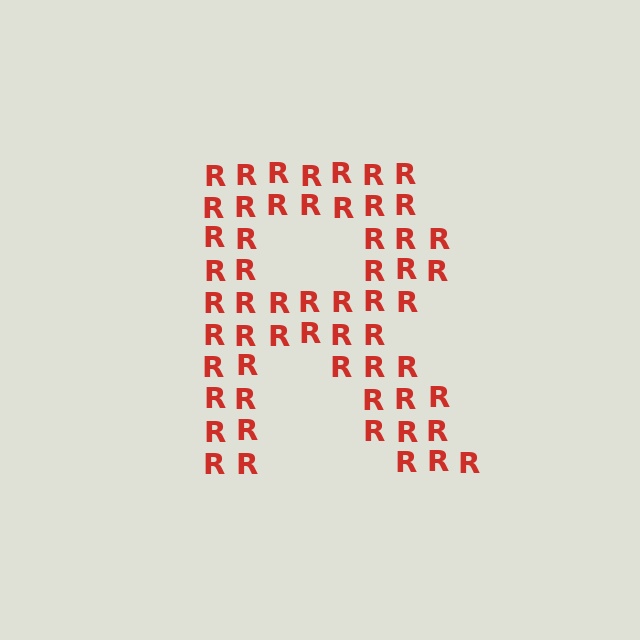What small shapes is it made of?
It is made of small letter R's.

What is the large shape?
The large shape is the letter R.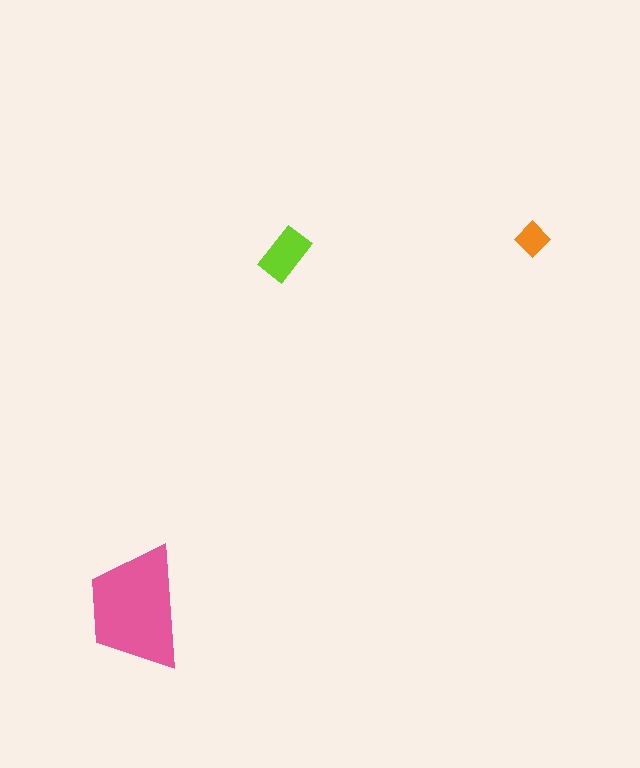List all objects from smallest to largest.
The orange diamond, the lime rectangle, the pink trapezoid.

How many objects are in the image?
There are 3 objects in the image.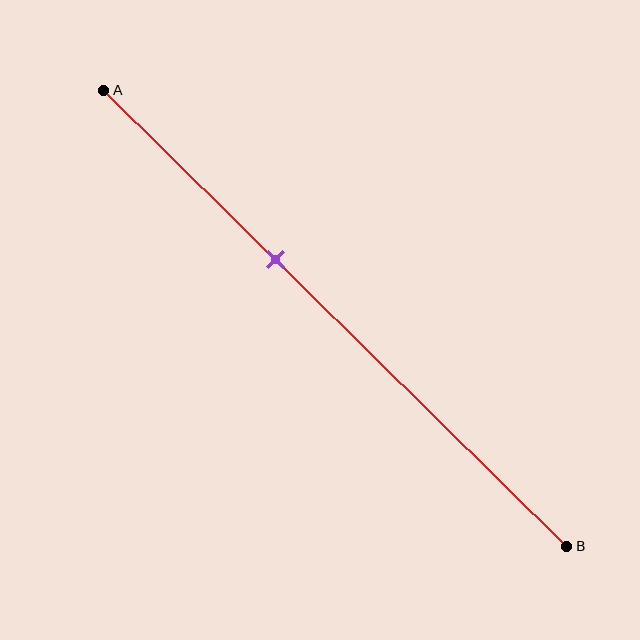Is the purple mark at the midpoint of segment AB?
No, the mark is at about 35% from A, not at the 50% midpoint.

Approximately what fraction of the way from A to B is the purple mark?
The purple mark is approximately 35% of the way from A to B.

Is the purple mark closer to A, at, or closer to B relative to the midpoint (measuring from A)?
The purple mark is closer to point A than the midpoint of segment AB.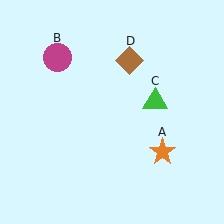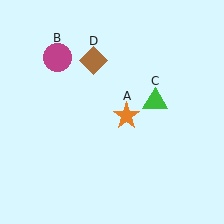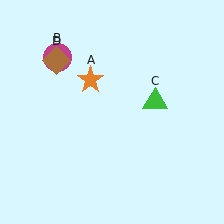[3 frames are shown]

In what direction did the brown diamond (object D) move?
The brown diamond (object D) moved left.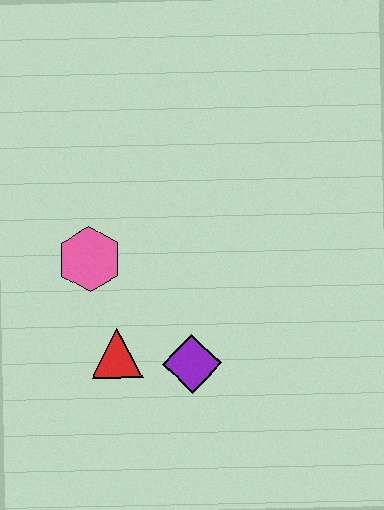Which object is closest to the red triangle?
The purple diamond is closest to the red triangle.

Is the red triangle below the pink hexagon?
Yes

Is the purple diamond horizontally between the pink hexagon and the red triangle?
No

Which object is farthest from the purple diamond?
The pink hexagon is farthest from the purple diamond.